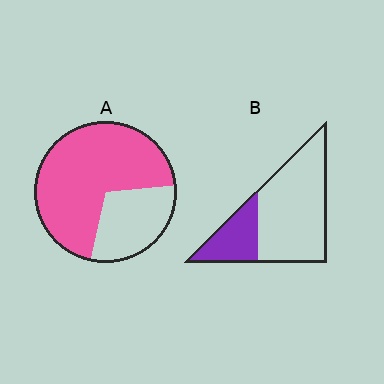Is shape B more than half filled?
No.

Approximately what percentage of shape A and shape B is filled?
A is approximately 70% and B is approximately 25%.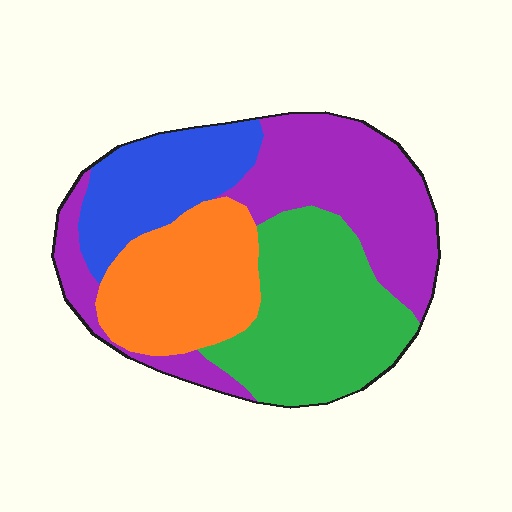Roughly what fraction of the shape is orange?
Orange covers around 20% of the shape.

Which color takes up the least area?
Blue, at roughly 15%.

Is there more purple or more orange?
Purple.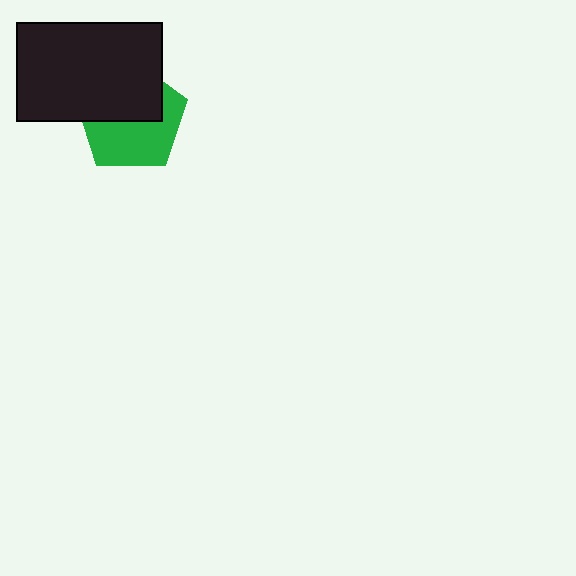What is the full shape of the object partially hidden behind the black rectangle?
The partially hidden object is a green pentagon.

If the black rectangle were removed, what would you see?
You would see the complete green pentagon.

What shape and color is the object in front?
The object in front is a black rectangle.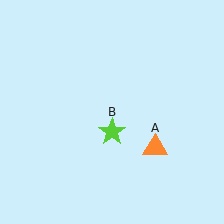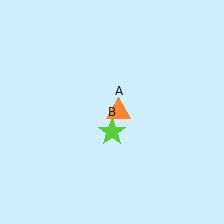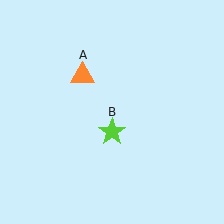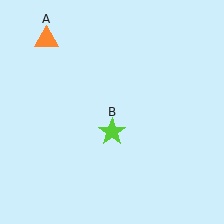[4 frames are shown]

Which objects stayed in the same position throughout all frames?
Lime star (object B) remained stationary.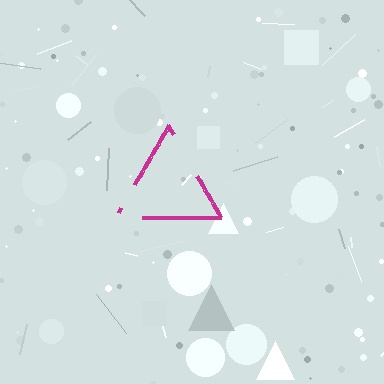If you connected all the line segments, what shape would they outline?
They would outline a triangle.